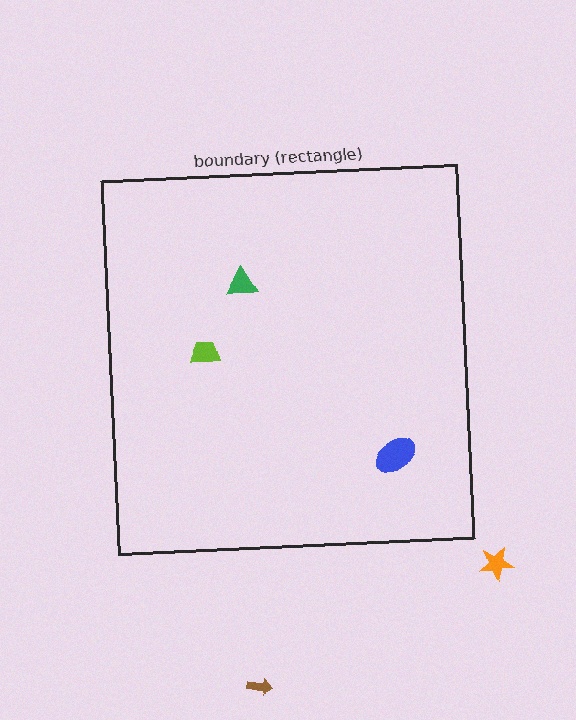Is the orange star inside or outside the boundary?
Outside.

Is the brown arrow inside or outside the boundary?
Outside.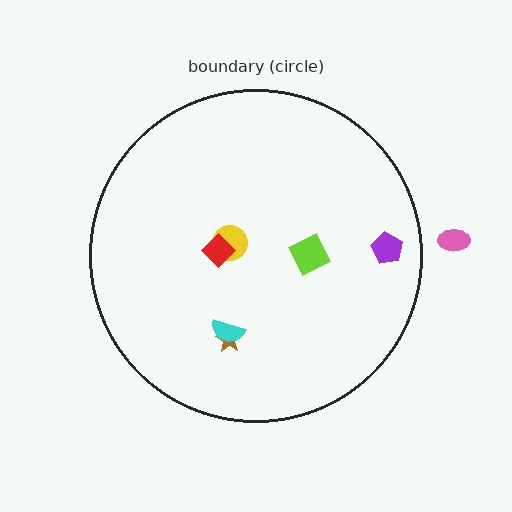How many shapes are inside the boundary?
6 inside, 1 outside.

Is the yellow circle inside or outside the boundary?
Inside.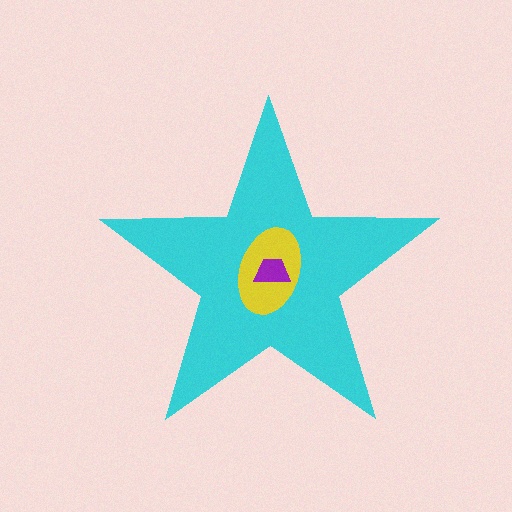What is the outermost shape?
The cyan star.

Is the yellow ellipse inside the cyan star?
Yes.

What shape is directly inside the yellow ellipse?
The purple trapezoid.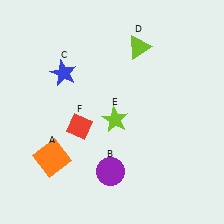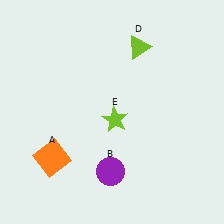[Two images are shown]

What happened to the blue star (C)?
The blue star (C) was removed in Image 2. It was in the top-left area of Image 1.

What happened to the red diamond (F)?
The red diamond (F) was removed in Image 2. It was in the bottom-left area of Image 1.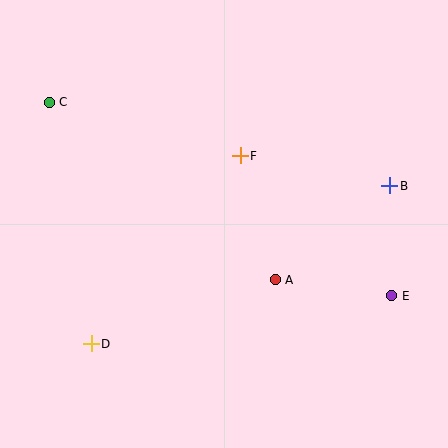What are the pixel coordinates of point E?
Point E is at (392, 296).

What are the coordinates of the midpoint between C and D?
The midpoint between C and D is at (70, 223).